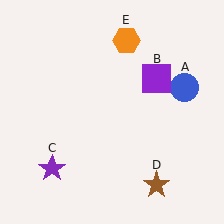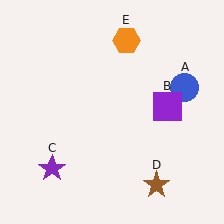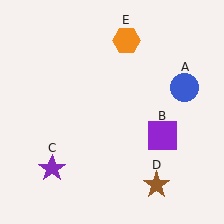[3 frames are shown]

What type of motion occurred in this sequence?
The purple square (object B) rotated clockwise around the center of the scene.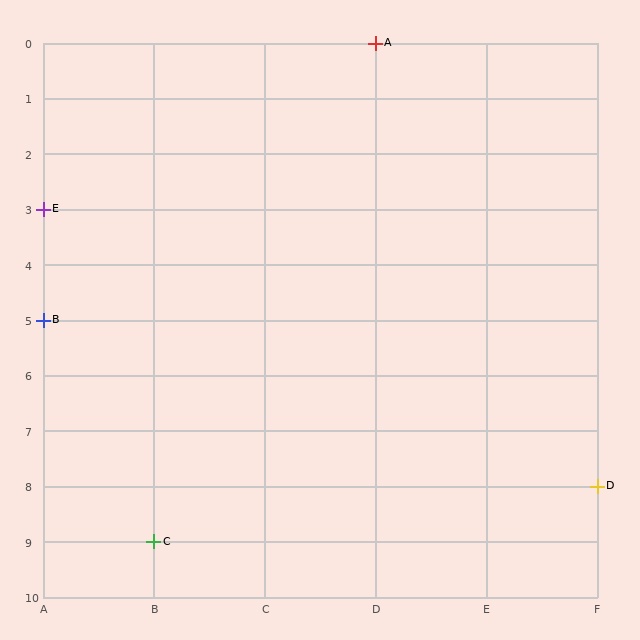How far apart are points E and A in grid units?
Points E and A are 3 columns and 3 rows apart (about 4.2 grid units diagonally).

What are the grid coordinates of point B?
Point B is at grid coordinates (A, 5).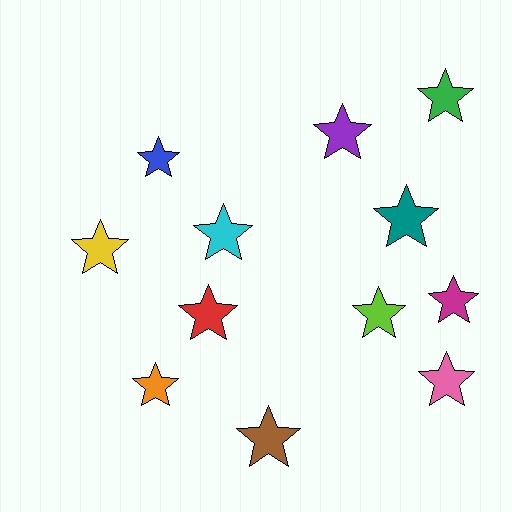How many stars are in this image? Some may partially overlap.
There are 12 stars.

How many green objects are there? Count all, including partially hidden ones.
There is 1 green object.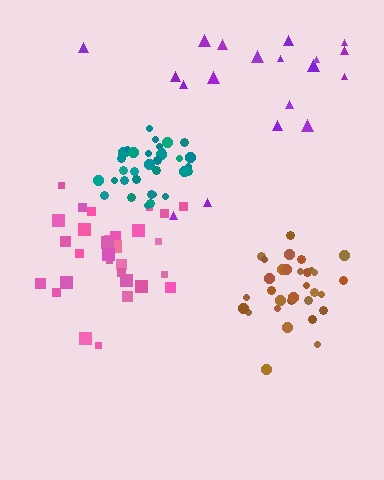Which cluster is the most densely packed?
Teal.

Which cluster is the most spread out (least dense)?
Purple.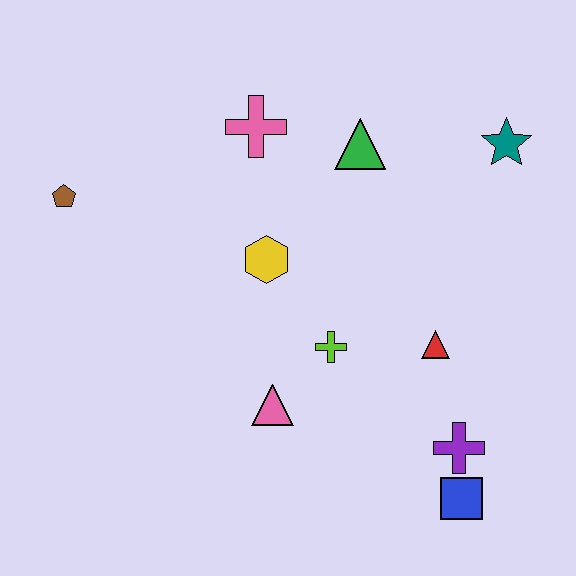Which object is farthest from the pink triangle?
The teal star is farthest from the pink triangle.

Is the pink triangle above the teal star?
No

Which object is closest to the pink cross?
The green triangle is closest to the pink cross.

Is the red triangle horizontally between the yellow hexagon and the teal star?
Yes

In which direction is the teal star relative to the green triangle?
The teal star is to the right of the green triangle.